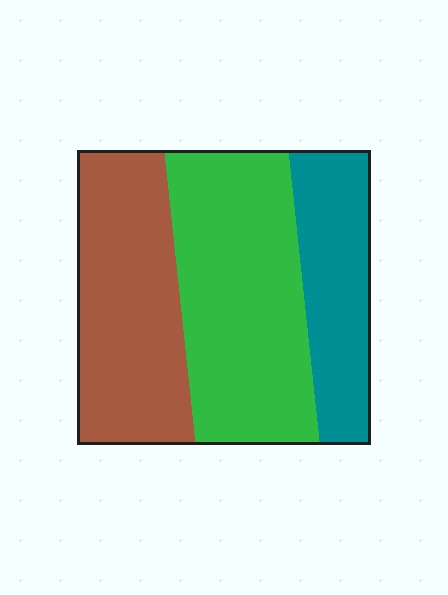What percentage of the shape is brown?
Brown covers around 35% of the shape.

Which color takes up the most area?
Green, at roughly 40%.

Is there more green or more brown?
Green.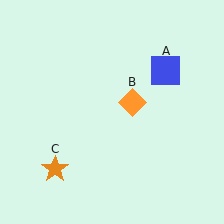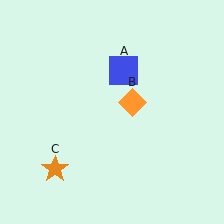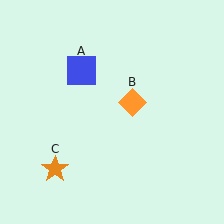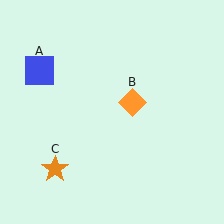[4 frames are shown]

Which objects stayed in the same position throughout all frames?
Orange diamond (object B) and orange star (object C) remained stationary.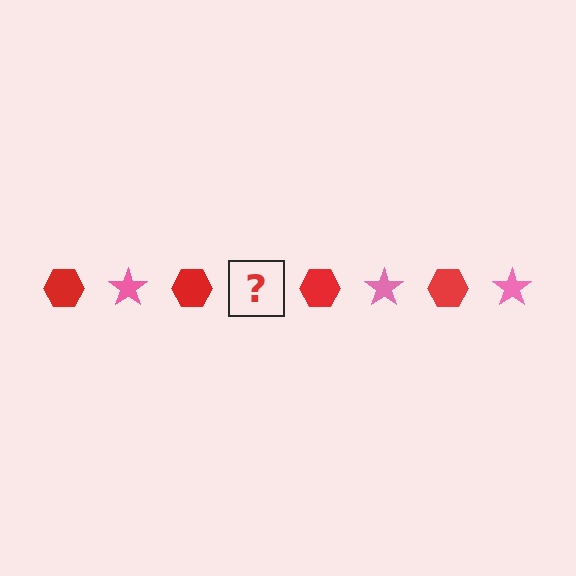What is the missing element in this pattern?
The missing element is a pink star.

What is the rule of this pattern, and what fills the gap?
The rule is that the pattern alternates between red hexagon and pink star. The gap should be filled with a pink star.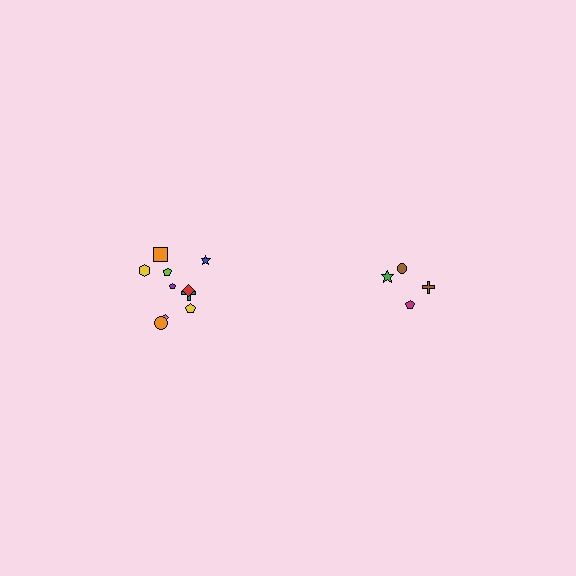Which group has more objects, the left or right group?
The left group.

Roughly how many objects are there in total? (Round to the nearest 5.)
Roughly 15 objects in total.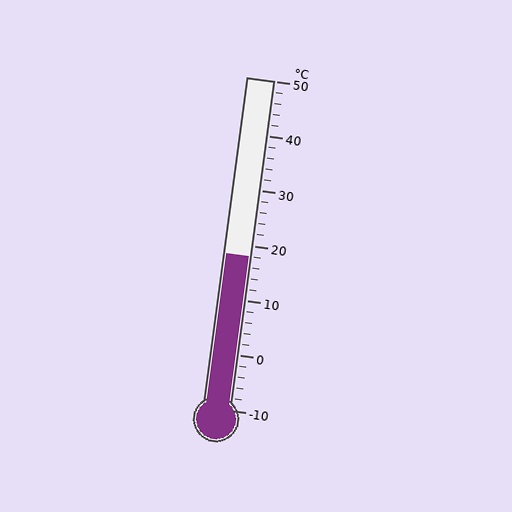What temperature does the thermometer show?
The thermometer shows approximately 18°C.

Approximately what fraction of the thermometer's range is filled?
The thermometer is filled to approximately 45% of its range.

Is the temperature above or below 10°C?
The temperature is above 10°C.